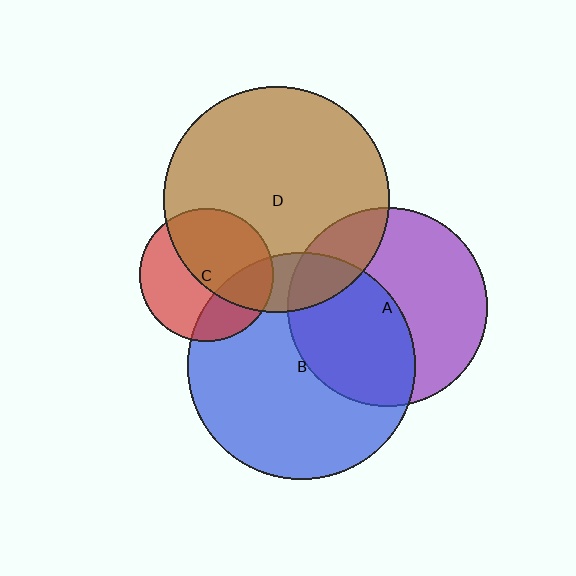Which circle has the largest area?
Circle B (blue).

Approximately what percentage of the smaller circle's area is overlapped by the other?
Approximately 20%.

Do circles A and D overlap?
Yes.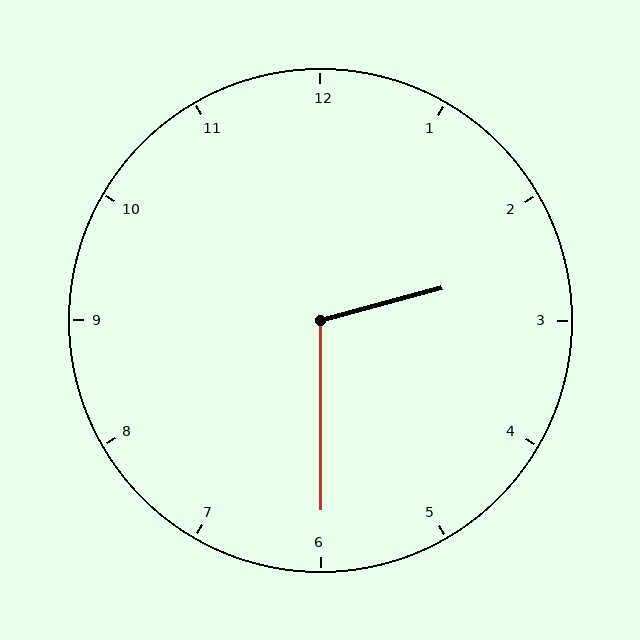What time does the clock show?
2:30.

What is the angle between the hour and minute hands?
Approximately 105 degrees.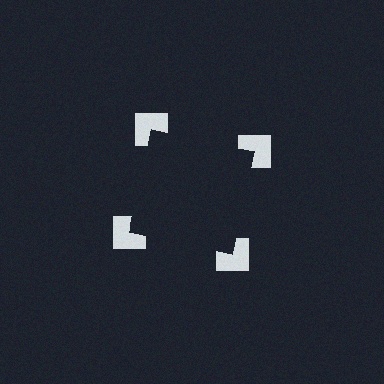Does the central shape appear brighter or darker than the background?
It typically appears slightly darker than the background, even though no actual brightness change is drawn.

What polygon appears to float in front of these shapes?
An illusory square — its edges are inferred from the aligned wedge cuts in the notched squares, not physically drawn.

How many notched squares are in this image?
There are 4 — one at each vertex of the illusory square.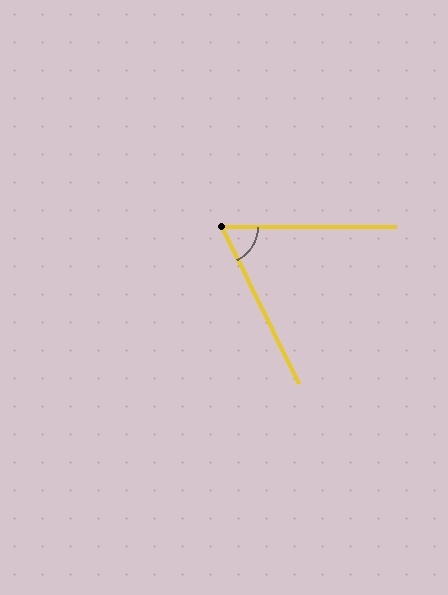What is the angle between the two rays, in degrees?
Approximately 64 degrees.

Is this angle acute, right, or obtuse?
It is acute.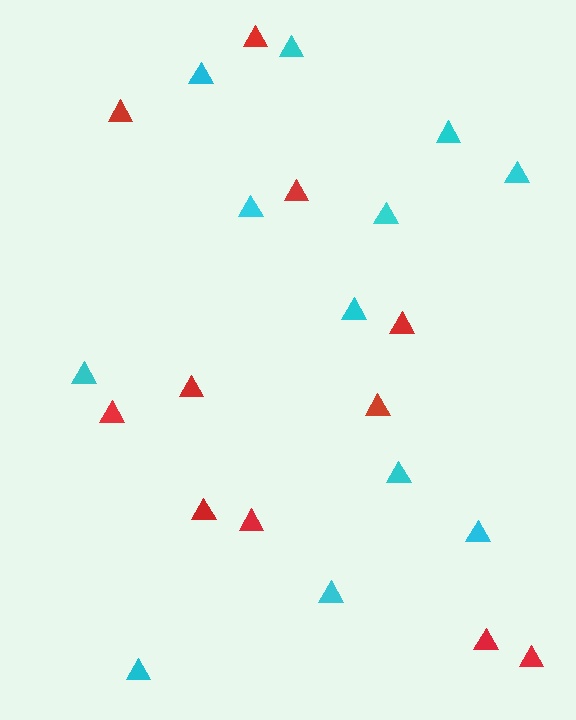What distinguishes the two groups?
There are 2 groups: one group of cyan triangles (12) and one group of red triangles (11).